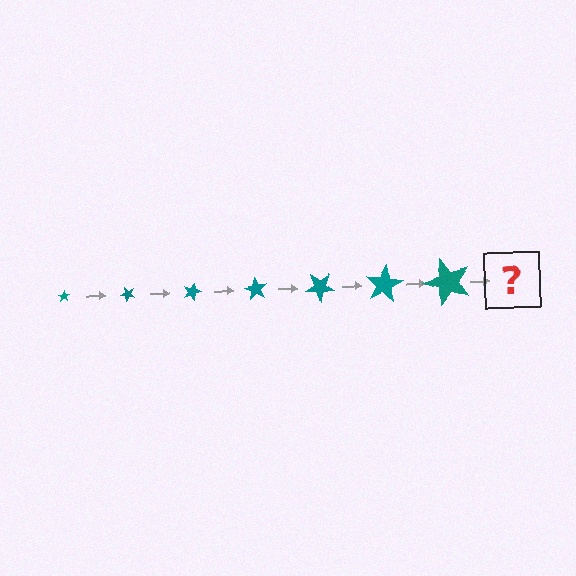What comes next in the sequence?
The next element should be a star, larger than the previous one and rotated 315 degrees from the start.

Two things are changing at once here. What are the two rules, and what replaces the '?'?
The two rules are that the star grows larger each step and it rotates 45 degrees each step. The '?' should be a star, larger than the previous one and rotated 315 degrees from the start.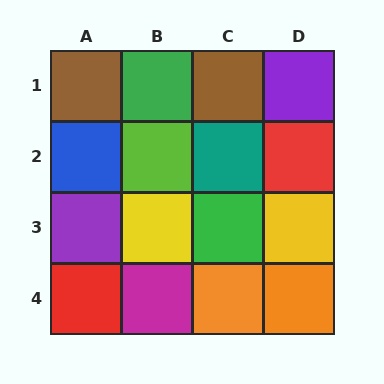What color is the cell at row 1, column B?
Green.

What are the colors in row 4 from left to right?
Red, magenta, orange, orange.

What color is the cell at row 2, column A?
Blue.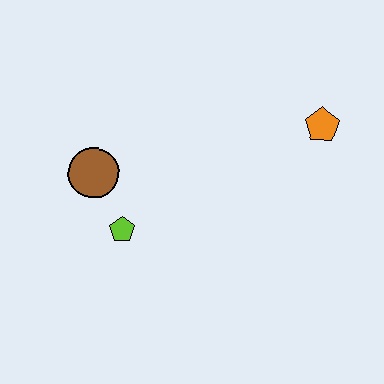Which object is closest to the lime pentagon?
The brown circle is closest to the lime pentagon.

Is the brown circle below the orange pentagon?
Yes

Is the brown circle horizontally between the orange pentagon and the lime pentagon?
No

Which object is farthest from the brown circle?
The orange pentagon is farthest from the brown circle.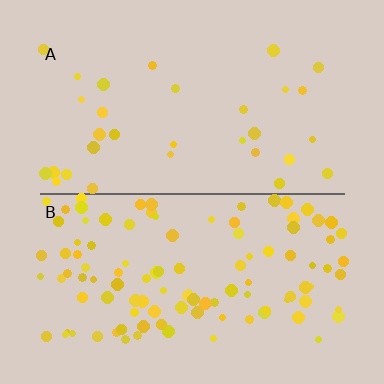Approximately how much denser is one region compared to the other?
Approximately 3.4× — region B over region A.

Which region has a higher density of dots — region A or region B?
B (the bottom).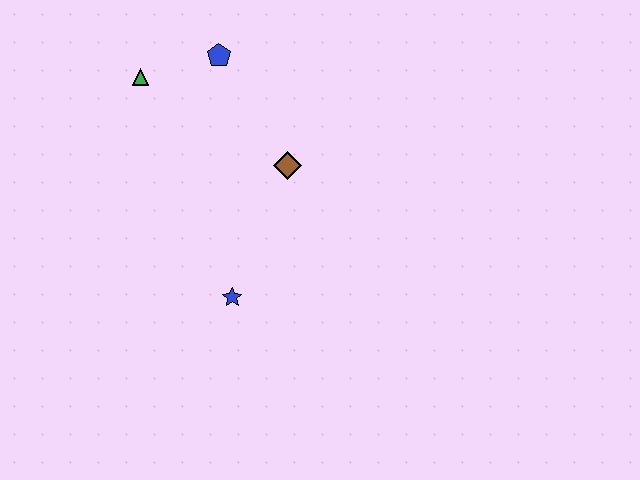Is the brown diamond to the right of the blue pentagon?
Yes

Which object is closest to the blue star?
The brown diamond is closest to the blue star.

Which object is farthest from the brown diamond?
The green triangle is farthest from the brown diamond.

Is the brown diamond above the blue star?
Yes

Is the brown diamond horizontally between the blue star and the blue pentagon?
No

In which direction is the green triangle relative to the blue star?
The green triangle is above the blue star.